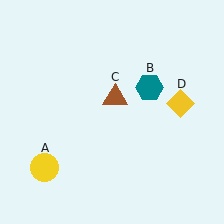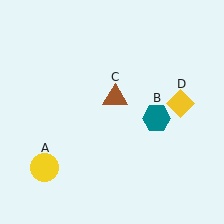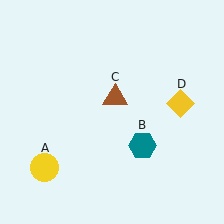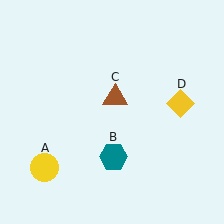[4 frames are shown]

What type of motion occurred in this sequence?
The teal hexagon (object B) rotated clockwise around the center of the scene.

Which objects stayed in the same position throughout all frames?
Yellow circle (object A) and brown triangle (object C) and yellow diamond (object D) remained stationary.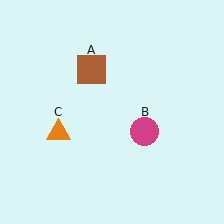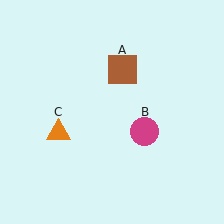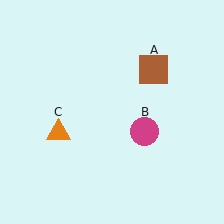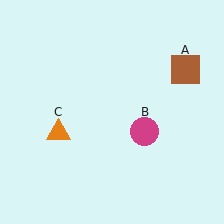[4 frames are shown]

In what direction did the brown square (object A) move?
The brown square (object A) moved right.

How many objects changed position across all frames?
1 object changed position: brown square (object A).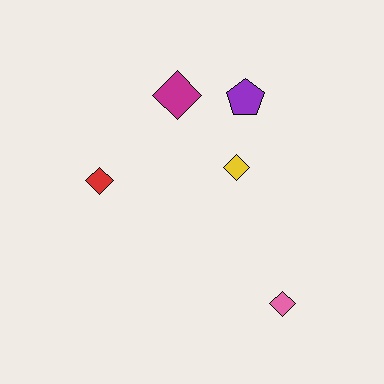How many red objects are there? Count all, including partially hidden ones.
There is 1 red object.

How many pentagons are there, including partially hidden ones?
There is 1 pentagon.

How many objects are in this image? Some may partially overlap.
There are 5 objects.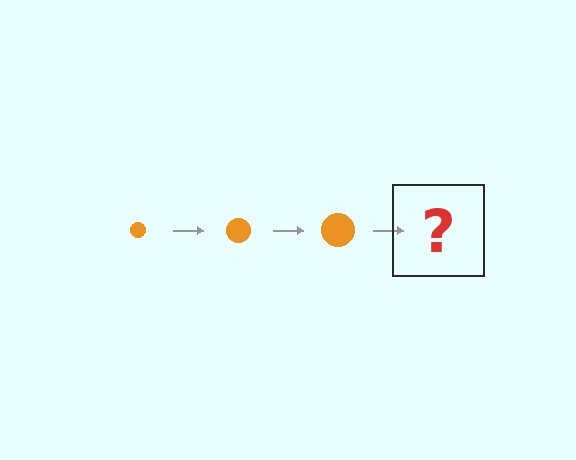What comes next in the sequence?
The next element should be an orange circle, larger than the previous one.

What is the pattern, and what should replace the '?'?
The pattern is that the circle gets progressively larger each step. The '?' should be an orange circle, larger than the previous one.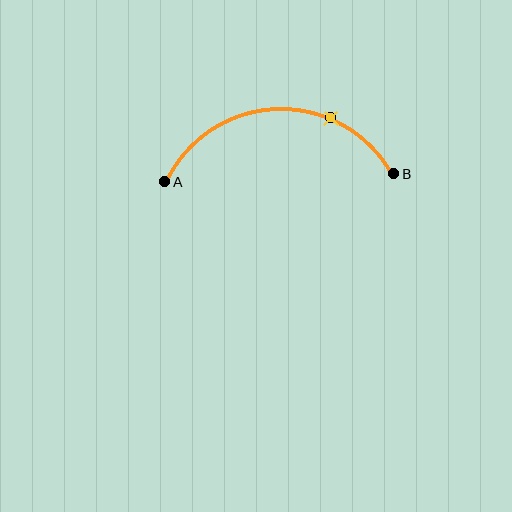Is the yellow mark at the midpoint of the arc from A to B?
No. The yellow mark lies on the arc but is closer to endpoint B. The arc midpoint would be at the point on the curve equidistant along the arc from both A and B.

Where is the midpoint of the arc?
The arc midpoint is the point on the curve farthest from the straight line joining A and B. It sits above that line.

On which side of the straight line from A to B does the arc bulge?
The arc bulges above the straight line connecting A and B.